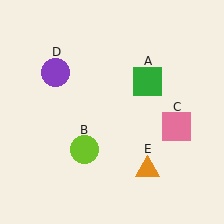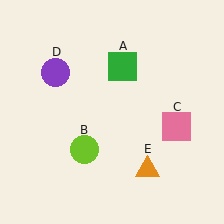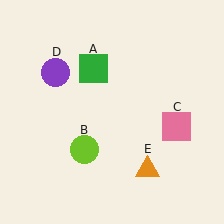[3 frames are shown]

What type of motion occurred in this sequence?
The green square (object A) rotated counterclockwise around the center of the scene.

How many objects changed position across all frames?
1 object changed position: green square (object A).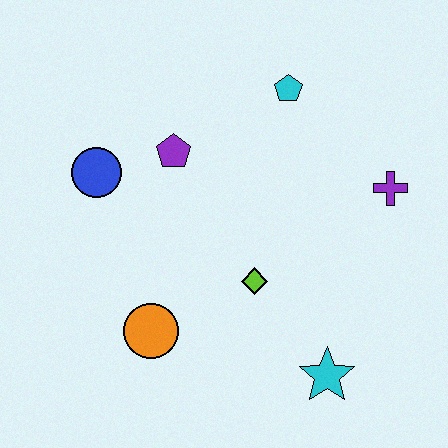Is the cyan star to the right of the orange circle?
Yes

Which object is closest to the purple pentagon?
The blue circle is closest to the purple pentagon.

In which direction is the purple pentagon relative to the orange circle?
The purple pentagon is above the orange circle.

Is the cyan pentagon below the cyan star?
No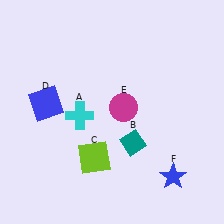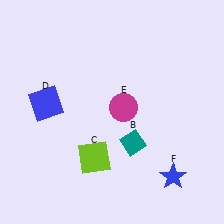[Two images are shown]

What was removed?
The cyan cross (A) was removed in Image 2.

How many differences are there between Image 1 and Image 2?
There is 1 difference between the two images.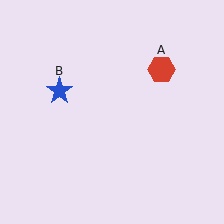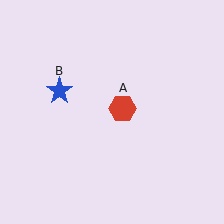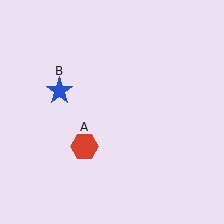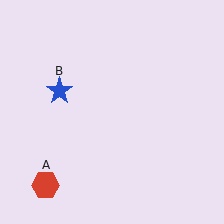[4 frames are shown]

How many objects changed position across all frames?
1 object changed position: red hexagon (object A).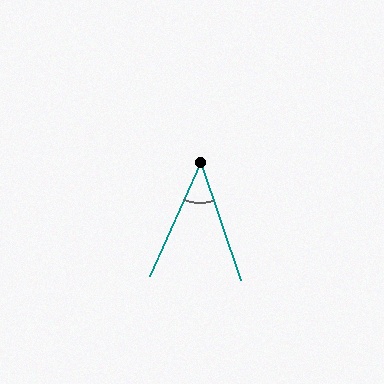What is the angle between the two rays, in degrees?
Approximately 43 degrees.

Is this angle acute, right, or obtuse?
It is acute.